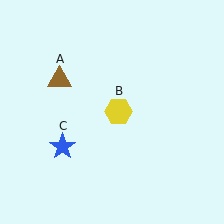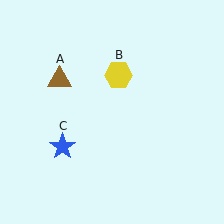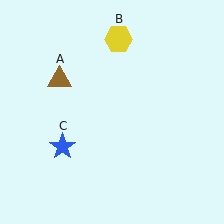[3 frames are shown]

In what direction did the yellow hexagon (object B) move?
The yellow hexagon (object B) moved up.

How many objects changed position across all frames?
1 object changed position: yellow hexagon (object B).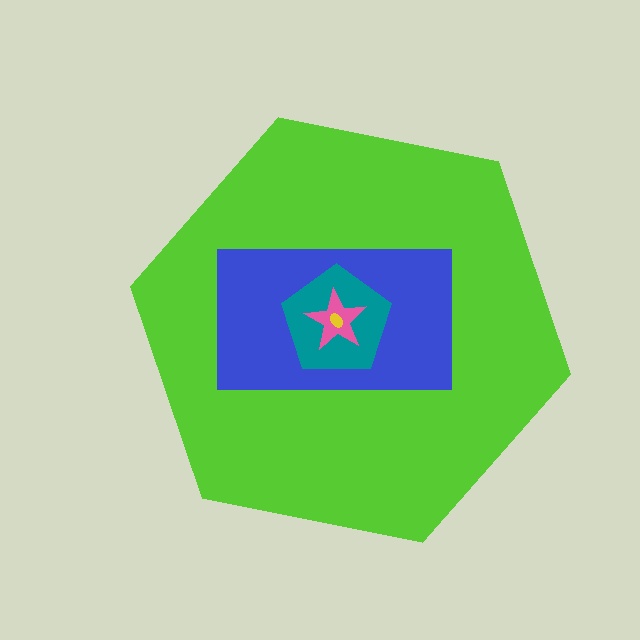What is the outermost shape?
The lime hexagon.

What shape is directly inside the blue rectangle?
The teal pentagon.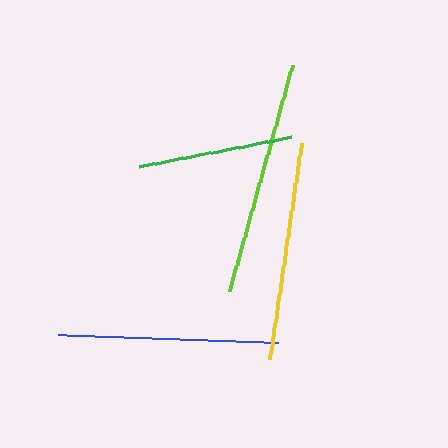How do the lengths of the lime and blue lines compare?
The lime and blue lines are approximately the same length.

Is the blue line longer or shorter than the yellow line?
The blue line is longer than the yellow line.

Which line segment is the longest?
The lime line is the longest at approximately 235 pixels.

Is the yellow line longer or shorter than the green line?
The yellow line is longer than the green line.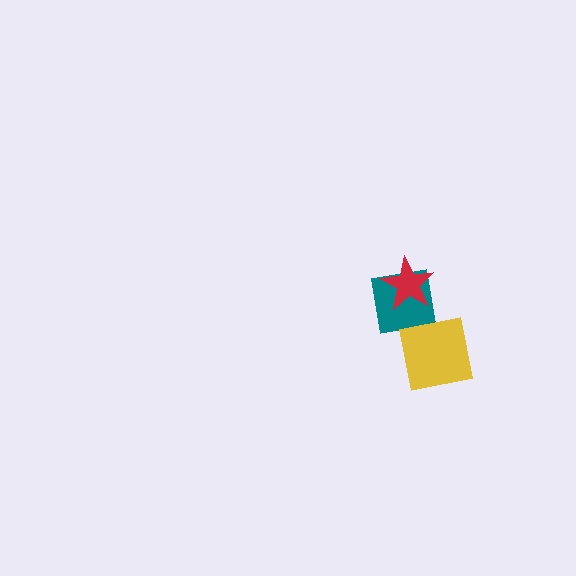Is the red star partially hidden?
No, no other shape covers it.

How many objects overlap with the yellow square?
1 object overlaps with the yellow square.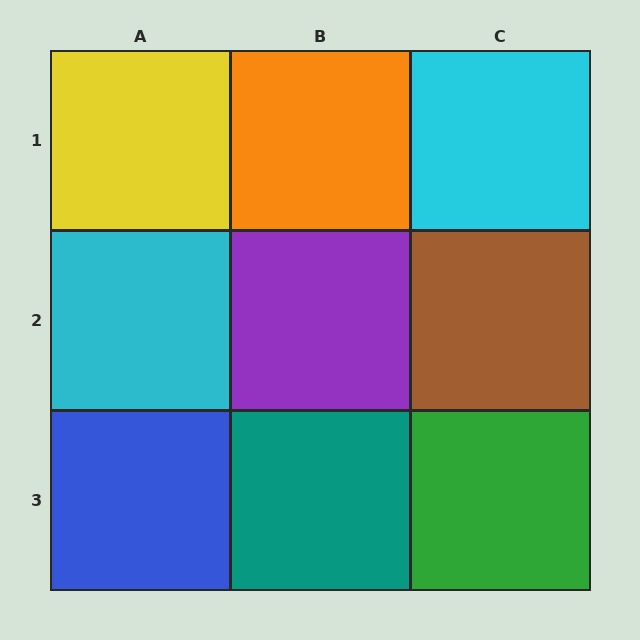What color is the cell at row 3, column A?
Blue.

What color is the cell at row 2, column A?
Cyan.